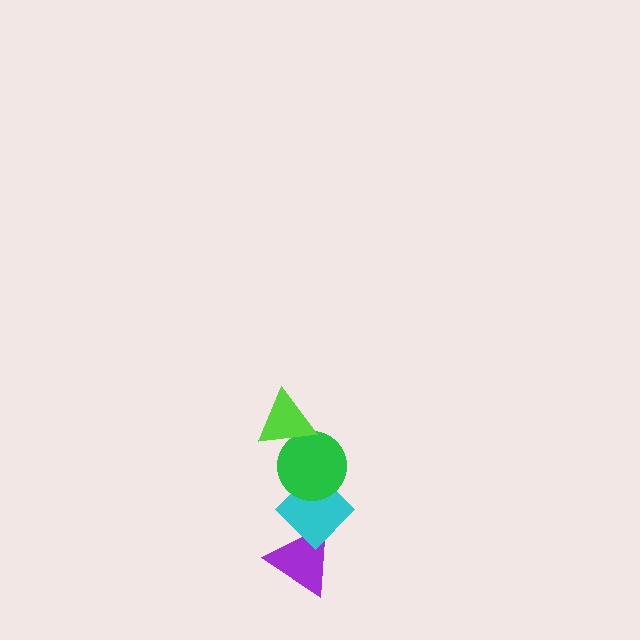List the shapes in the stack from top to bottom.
From top to bottom: the lime triangle, the green circle, the cyan diamond, the purple triangle.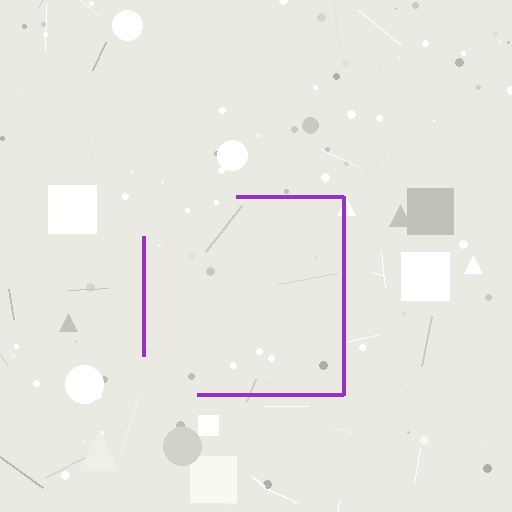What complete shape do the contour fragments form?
The contour fragments form a square.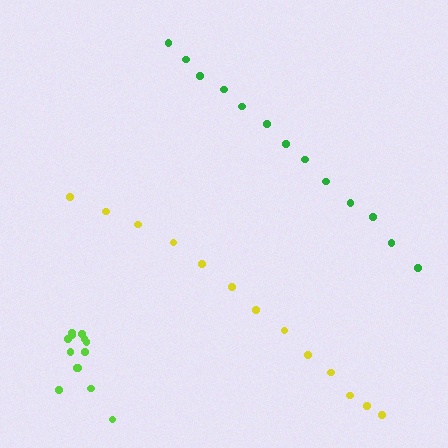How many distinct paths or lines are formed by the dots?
There are 3 distinct paths.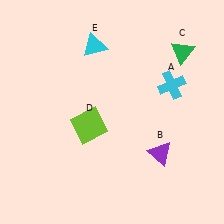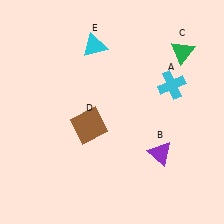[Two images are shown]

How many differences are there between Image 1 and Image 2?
There is 1 difference between the two images.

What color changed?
The square (D) changed from lime in Image 1 to brown in Image 2.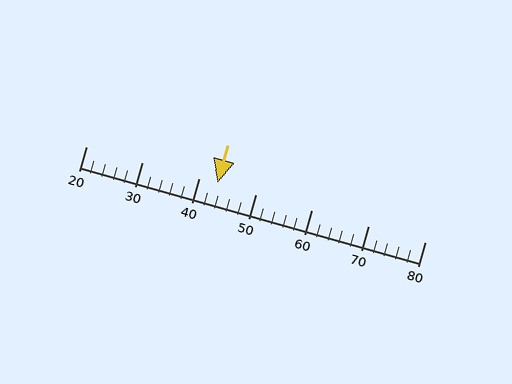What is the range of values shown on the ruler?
The ruler shows values from 20 to 80.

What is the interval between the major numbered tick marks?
The major tick marks are spaced 10 units apart.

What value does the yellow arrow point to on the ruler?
The yellow arrow points to approximately 43.